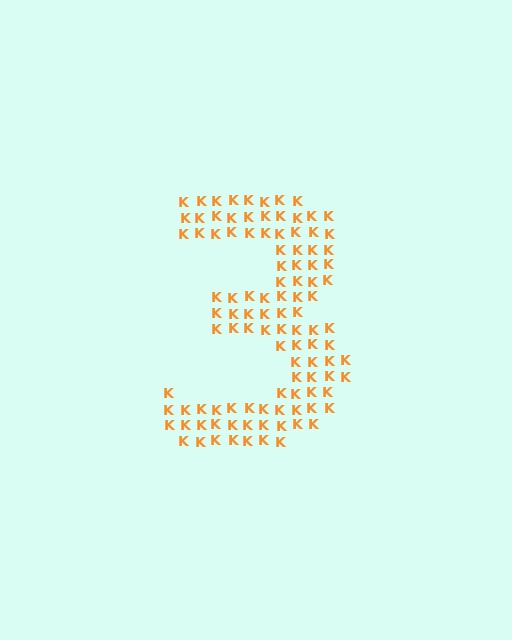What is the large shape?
The large shape is the digit 3.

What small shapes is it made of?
It is made of small letter K's.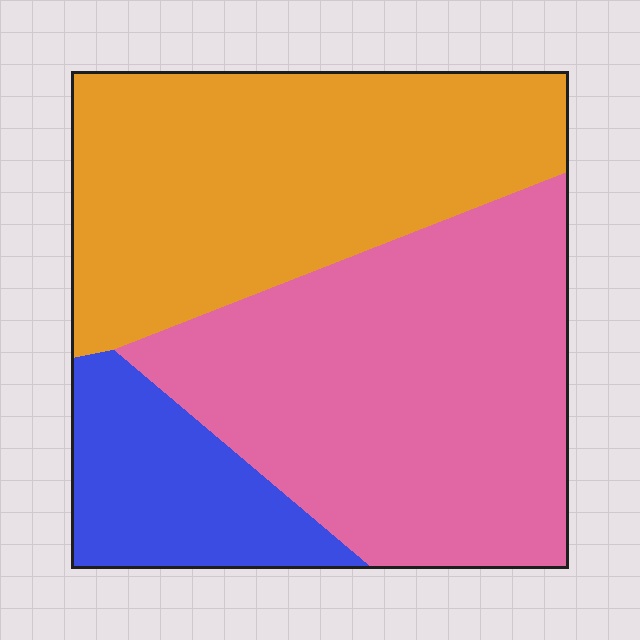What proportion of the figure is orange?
Orange covers around 40% of the figure.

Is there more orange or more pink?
Pink.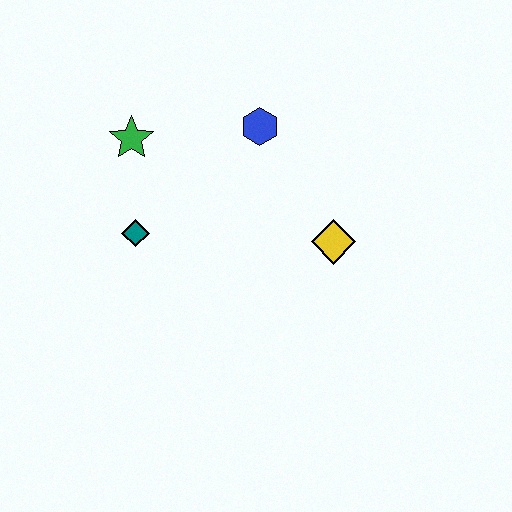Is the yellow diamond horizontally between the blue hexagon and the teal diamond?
No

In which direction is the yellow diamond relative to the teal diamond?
The yellow diamond is to the right of the teal diamond.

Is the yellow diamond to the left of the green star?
No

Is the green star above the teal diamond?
Yes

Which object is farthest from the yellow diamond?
The green star is farthest from the yellow diamond.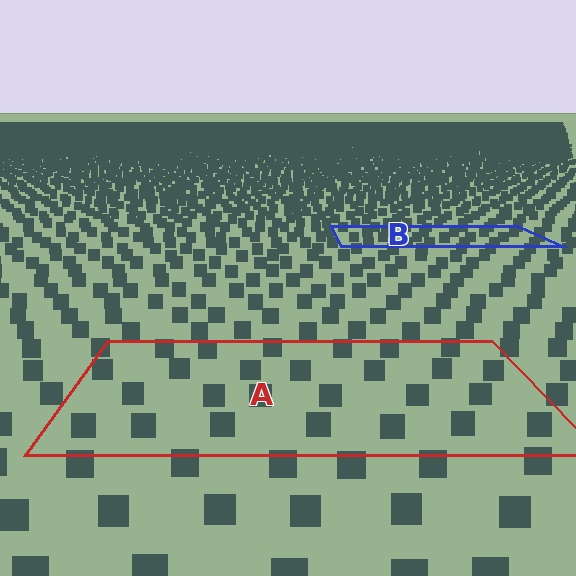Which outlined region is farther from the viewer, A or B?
Region B is farther from the viewer — the texture elements inside it appear smaller and more densely packed.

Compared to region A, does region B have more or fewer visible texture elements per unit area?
Region B has more texture elements per unit area — they are packed more densely because it is farther away.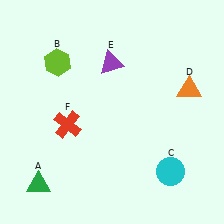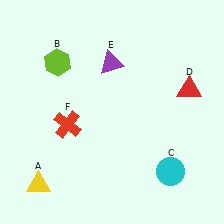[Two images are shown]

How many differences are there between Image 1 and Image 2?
There are 2 differences between the two images.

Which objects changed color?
A changed from green to yellow. D changed from orange to red.